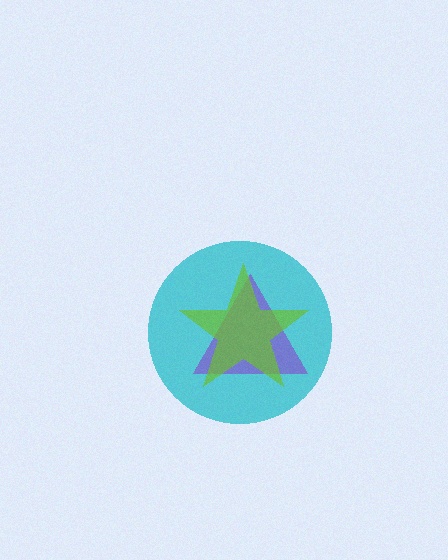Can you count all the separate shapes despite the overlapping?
Yes, there are 3 separate shapes.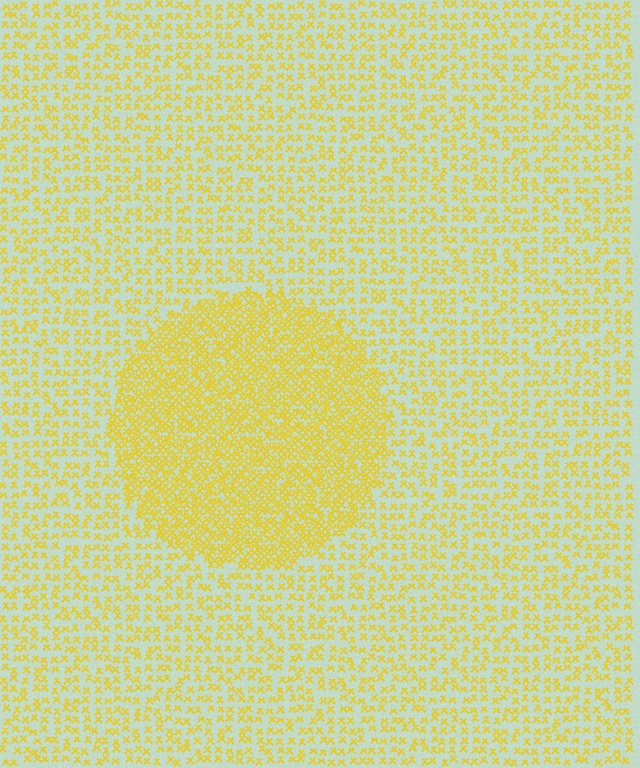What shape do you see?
I see a circle.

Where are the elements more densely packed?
The elements are more densely packed inside the circle boundary.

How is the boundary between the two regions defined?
The boundary is defined by a change in element density (approximately 2.3x ratio). All elements are the same color, size, and shape.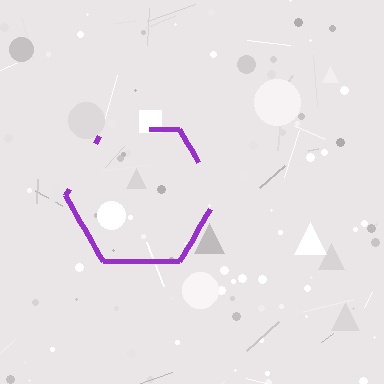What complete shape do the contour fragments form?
The contour fragments form a hexagon.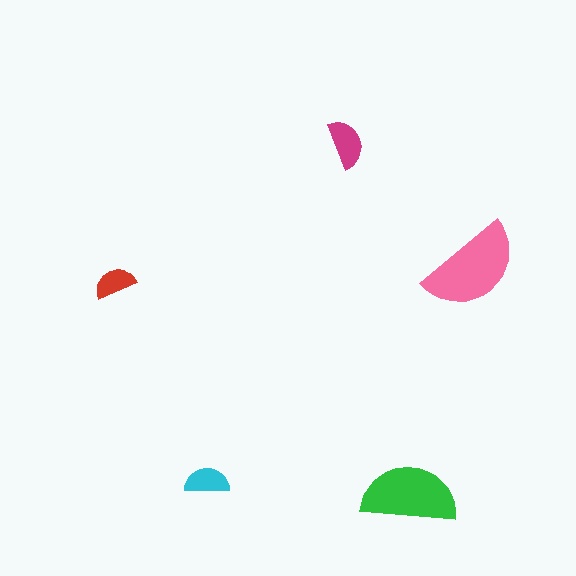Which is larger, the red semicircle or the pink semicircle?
The pink one.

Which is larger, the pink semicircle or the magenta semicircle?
The pink one.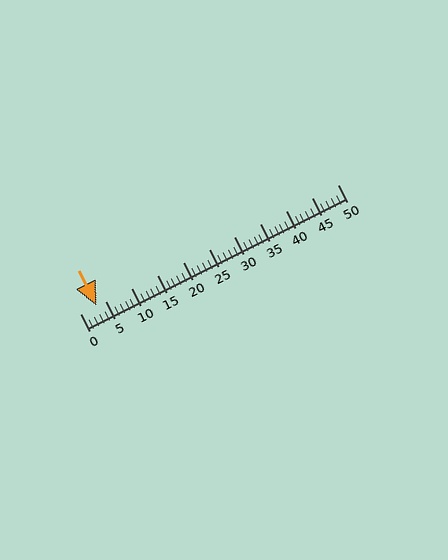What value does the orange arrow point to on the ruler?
The orange arrow points to approximately 3.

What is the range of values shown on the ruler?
The ruler shows values from 0 to 50.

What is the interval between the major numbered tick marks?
The major tick marks are spaced 5 units apart.